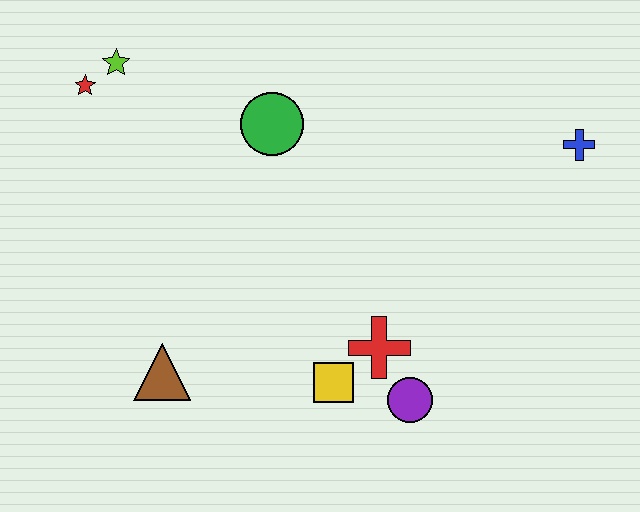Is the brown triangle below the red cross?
Yes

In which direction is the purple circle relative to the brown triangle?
The purple circle is to the right of the brown triangle.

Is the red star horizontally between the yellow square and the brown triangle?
No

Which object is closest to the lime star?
The red star is closest to the lime star.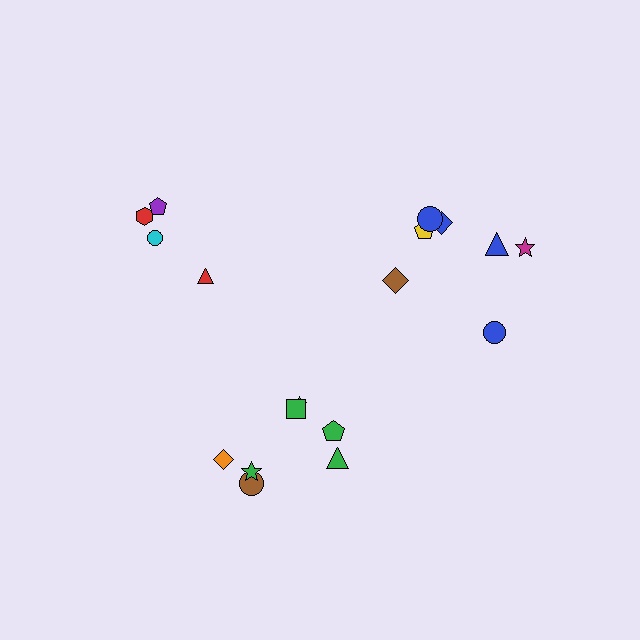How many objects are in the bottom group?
There are 7 objects.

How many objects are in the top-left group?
There are 4 objects.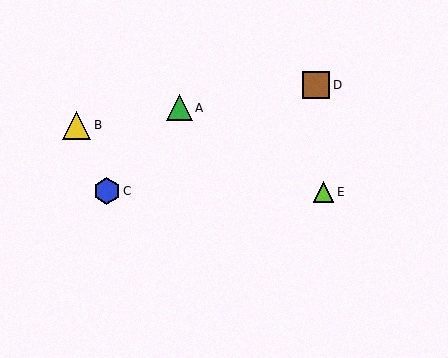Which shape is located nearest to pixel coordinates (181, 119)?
The green triangle (labeled A) at (179, 108) is nearest to that location.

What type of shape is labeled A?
Shape A is a green triangle.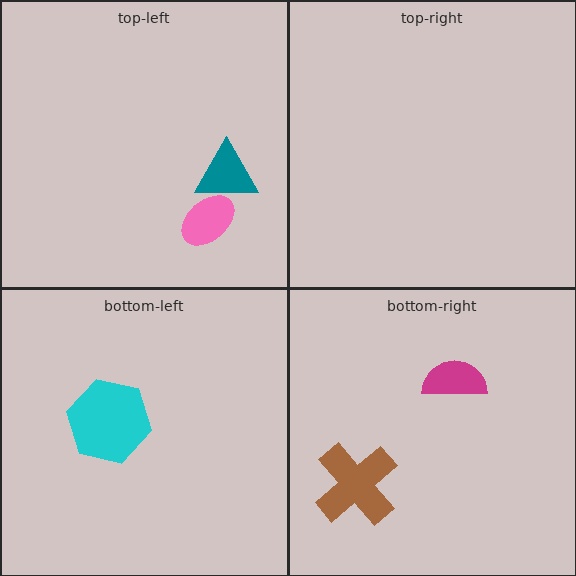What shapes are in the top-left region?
The teal triangle, the pink ellipse.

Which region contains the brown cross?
The bottom-right region.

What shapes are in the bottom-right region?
The brown cross, the magenta semicircle.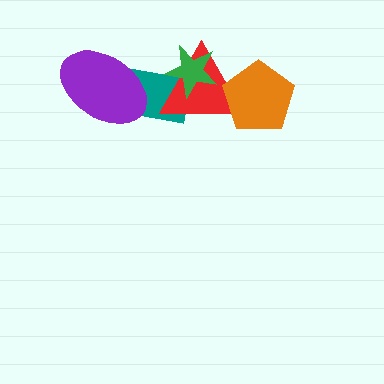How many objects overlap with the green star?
2 objects overlap with the green star.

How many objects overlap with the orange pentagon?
1 object overlaps with the orange pentagon.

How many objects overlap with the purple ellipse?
1 object overlaps with the purple ellipse.